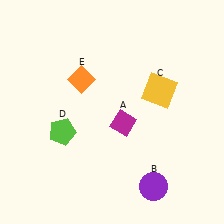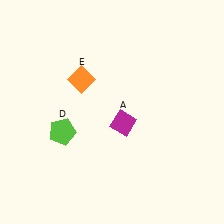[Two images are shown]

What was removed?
The yellow square (C), the purple circle (B) were removed in Image 2.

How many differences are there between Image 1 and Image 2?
There are 2 differences between the two images.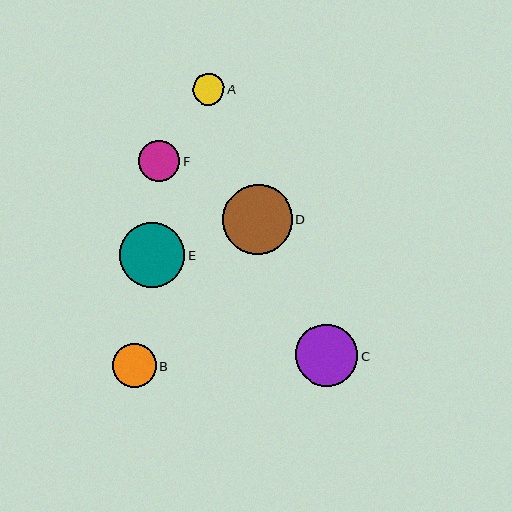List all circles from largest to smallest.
From largest to smallest: D, E, C, B, F, A.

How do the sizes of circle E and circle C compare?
Circle E and circle C are approximately the same size.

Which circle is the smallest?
Circle A is the smallest with a size of approximately 31 pixels.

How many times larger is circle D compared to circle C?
Circle D is approximately 1.1 times the size of circle C.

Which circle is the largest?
Circle D is the largest with a size of approximately 69 pixels.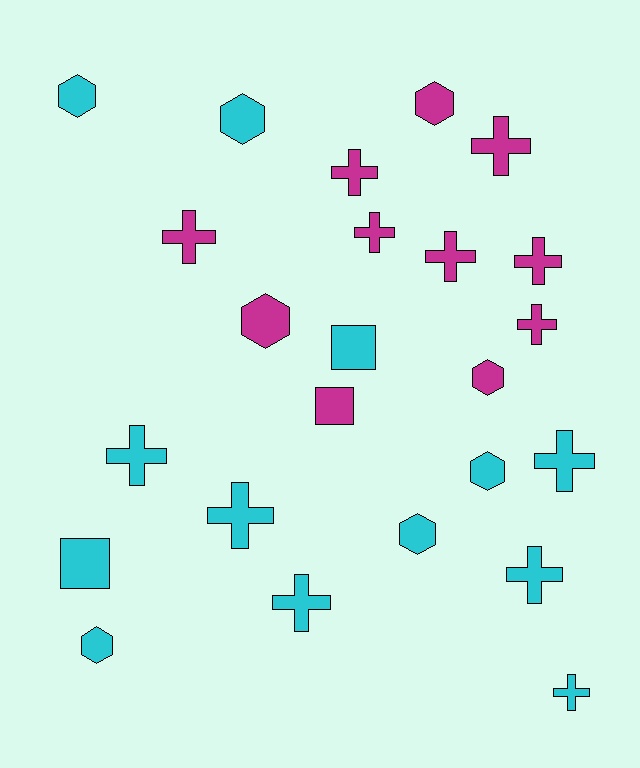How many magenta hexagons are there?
There are 3 magenta hexagons.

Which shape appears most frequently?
Cross, with 13 objects.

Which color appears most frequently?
Cyan, with 13 objects.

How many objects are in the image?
There are 24 objects.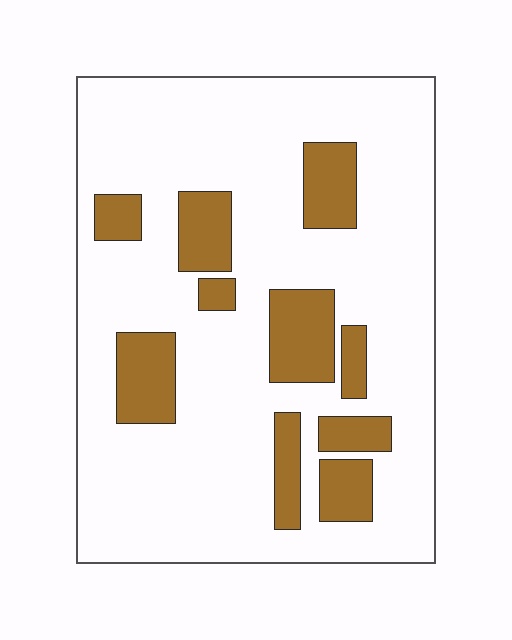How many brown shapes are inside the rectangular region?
10.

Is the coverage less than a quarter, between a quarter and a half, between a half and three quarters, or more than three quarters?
Less than a quarter.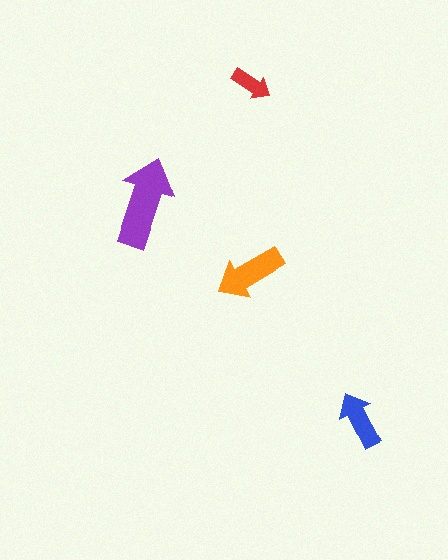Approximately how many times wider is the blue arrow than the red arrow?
About 1.5 times wider.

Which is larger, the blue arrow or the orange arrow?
The orange one.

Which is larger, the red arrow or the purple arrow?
The purple one.